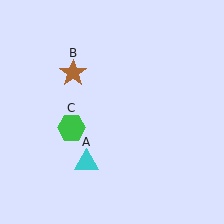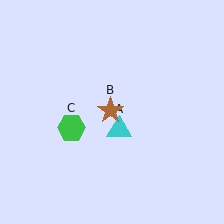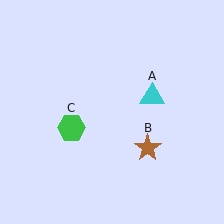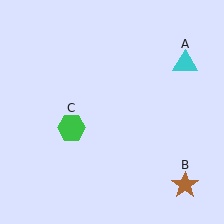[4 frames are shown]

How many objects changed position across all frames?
2 objects changed position: cyan triangle (object A), brown star (object B).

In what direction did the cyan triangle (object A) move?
The cyan triangle (object A) moved up and to the right.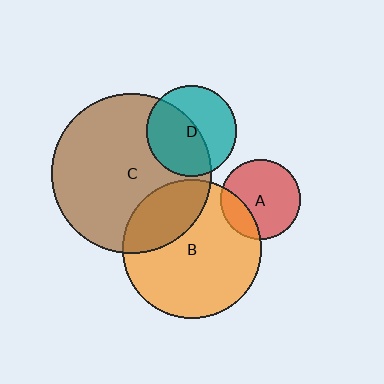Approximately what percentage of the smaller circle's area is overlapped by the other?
Approximately 25%.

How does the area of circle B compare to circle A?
Approximately 3.1 times.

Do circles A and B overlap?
Yes.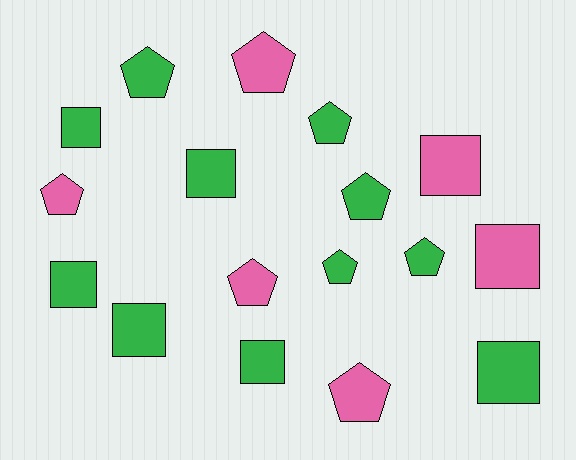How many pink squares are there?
There are 2 pink squares.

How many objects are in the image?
There are 17 objects.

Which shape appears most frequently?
Pentagon, with 9 objects.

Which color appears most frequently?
Green, with 11 objects.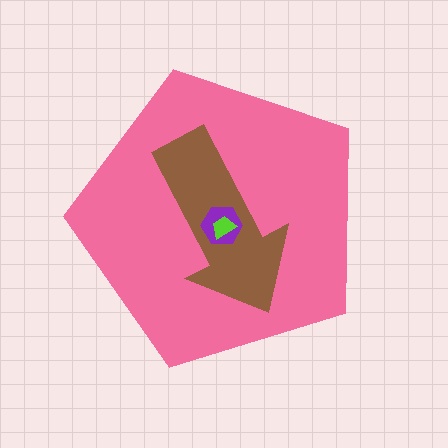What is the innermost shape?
The lime trapezoid.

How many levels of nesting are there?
4.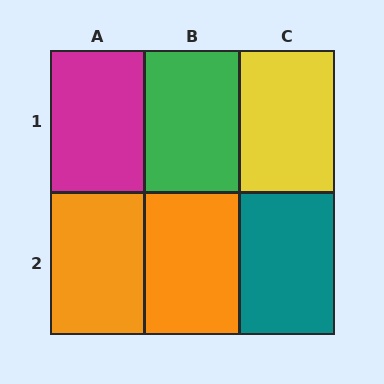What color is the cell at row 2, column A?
Orange.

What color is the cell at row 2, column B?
Orange.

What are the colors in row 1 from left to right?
Magenta, green, yellow.